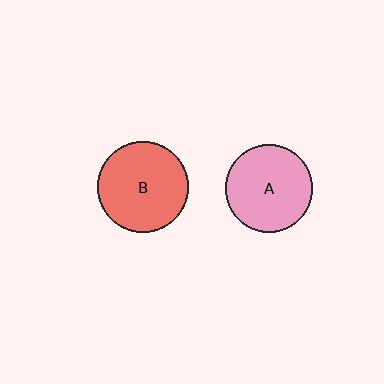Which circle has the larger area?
Circle B (red).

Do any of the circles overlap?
No, none of the circles overlap.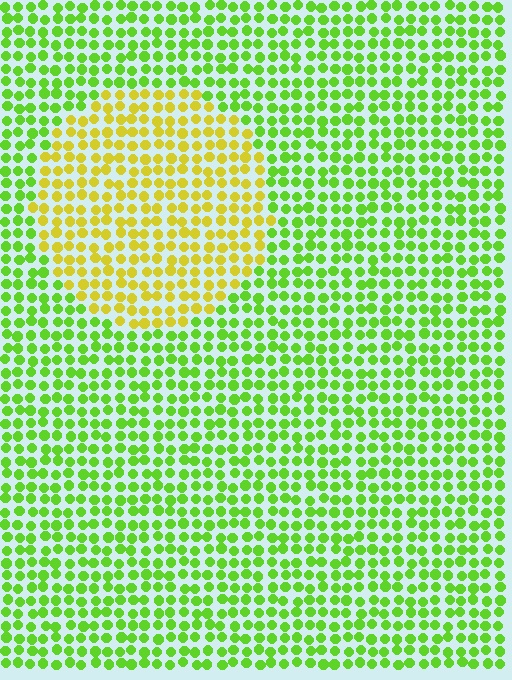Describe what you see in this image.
The image is filled with small lime elements in a uniform arrangement. A circle-shaped region is visible where the elements are tinted to a slightly different hue, forming a subtle color boundary.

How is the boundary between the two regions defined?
The boundary is defined purely by a slight shift in hue (about 44 degrees). Spacing, size, and orientation are identical on both sides.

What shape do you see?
I see a circle.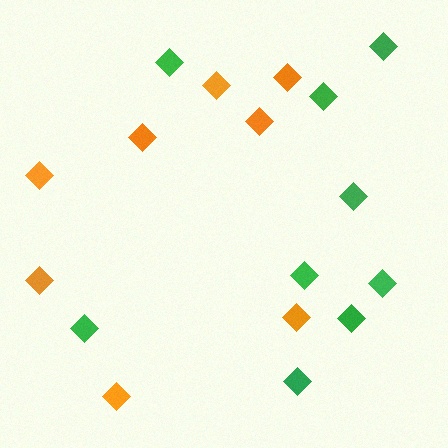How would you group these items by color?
There are 2 groups: one group of green diamonds (9) and one group of orange diamonds (8).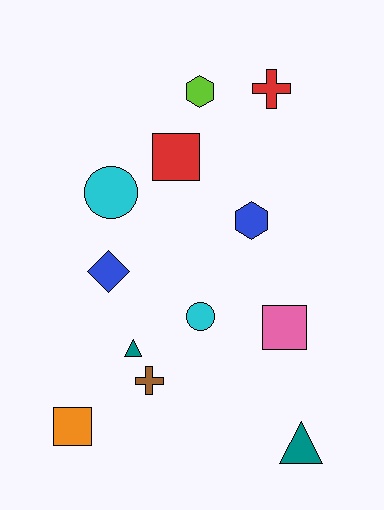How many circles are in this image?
There are 2 circles.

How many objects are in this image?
There are 12 objects.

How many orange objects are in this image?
There is 1 orange object.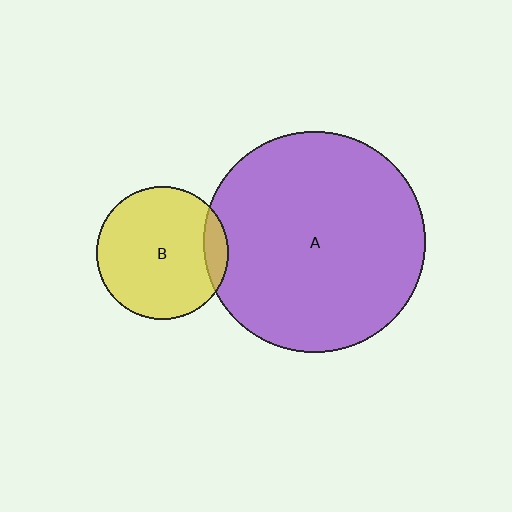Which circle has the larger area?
Circle A (purple).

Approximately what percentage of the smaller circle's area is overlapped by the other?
Approximately 10%.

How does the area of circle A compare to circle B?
Approximately 2.8 times.